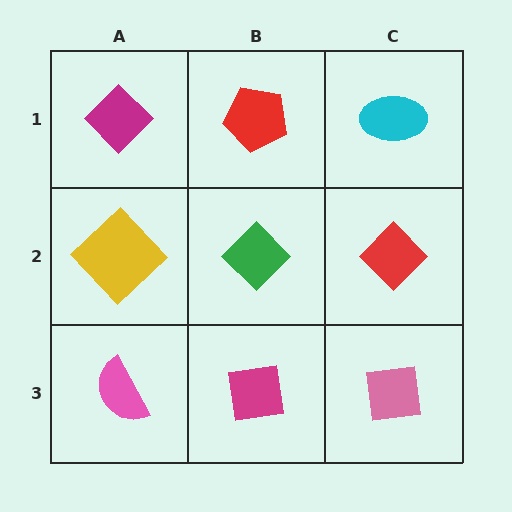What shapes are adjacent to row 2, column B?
A red pentagon (row 1, column B), a magenta square (row 3, column B), a yellow diamond (row 2, column A), a red diamond (row 2, column C).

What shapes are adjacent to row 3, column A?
A yellow diamond (row 2, column A), a magenta square (row 3, column B).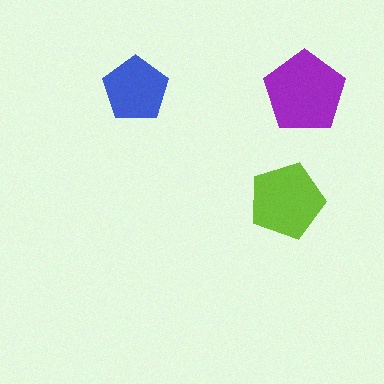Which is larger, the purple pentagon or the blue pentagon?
The purple one.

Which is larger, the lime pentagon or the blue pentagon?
The lime one.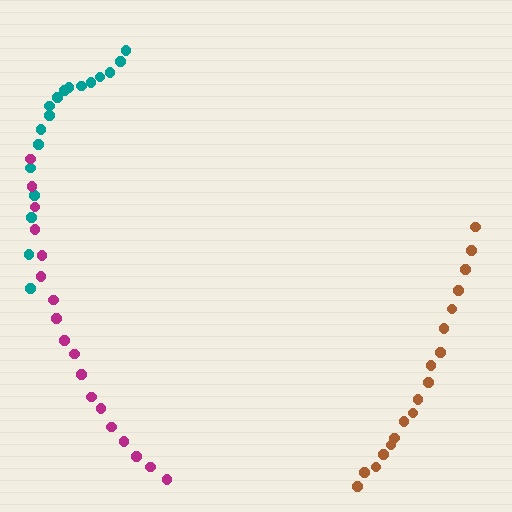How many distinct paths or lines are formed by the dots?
There are 3 distinct paths.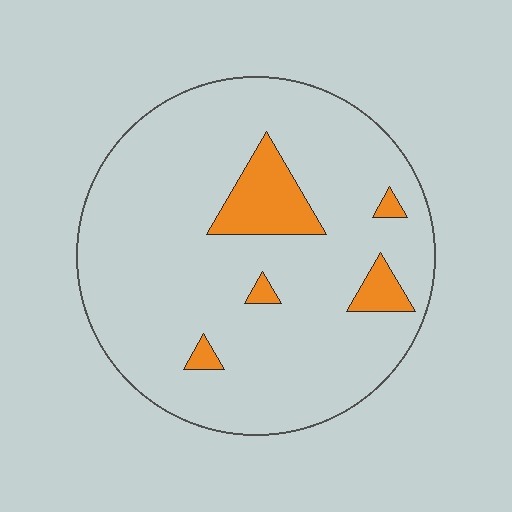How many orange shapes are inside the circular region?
5.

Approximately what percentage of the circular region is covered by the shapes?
Approximately 10%.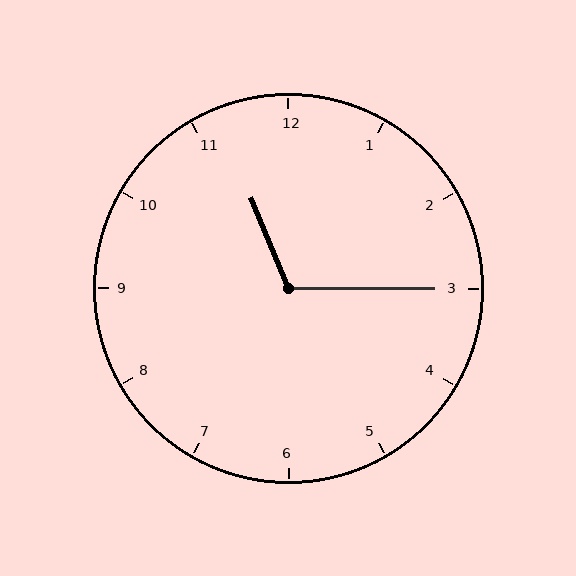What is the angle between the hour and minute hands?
Approximately 112 degrees.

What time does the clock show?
11:15.